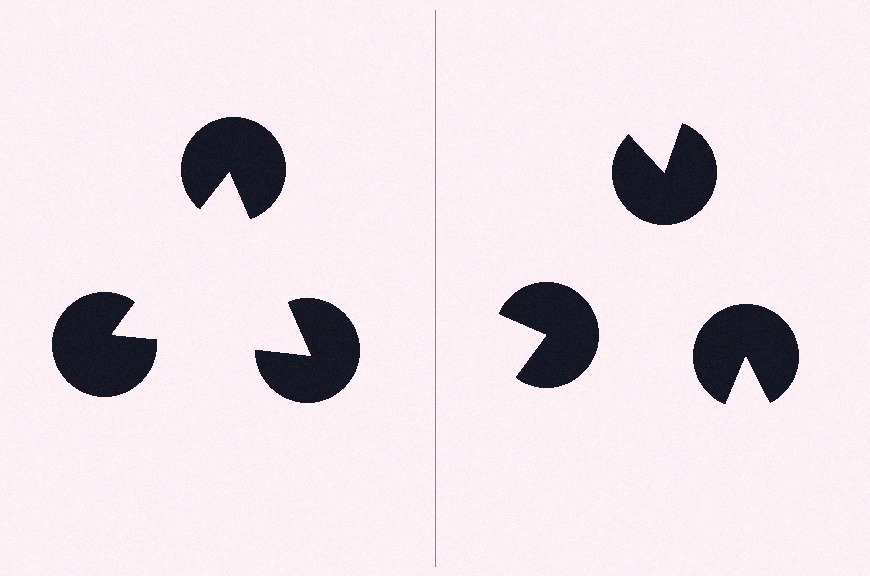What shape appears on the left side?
An illusory triangle.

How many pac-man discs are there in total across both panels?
6 — 3 on each side.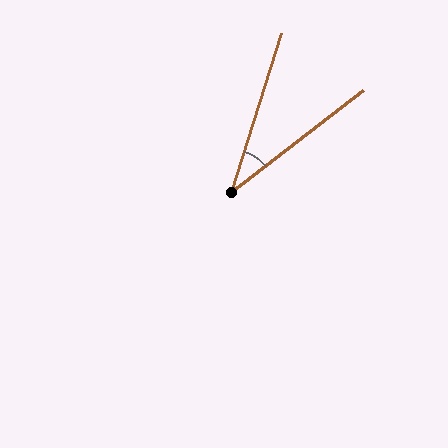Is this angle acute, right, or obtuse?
It is acute.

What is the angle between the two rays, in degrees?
Approximately 35 degrees.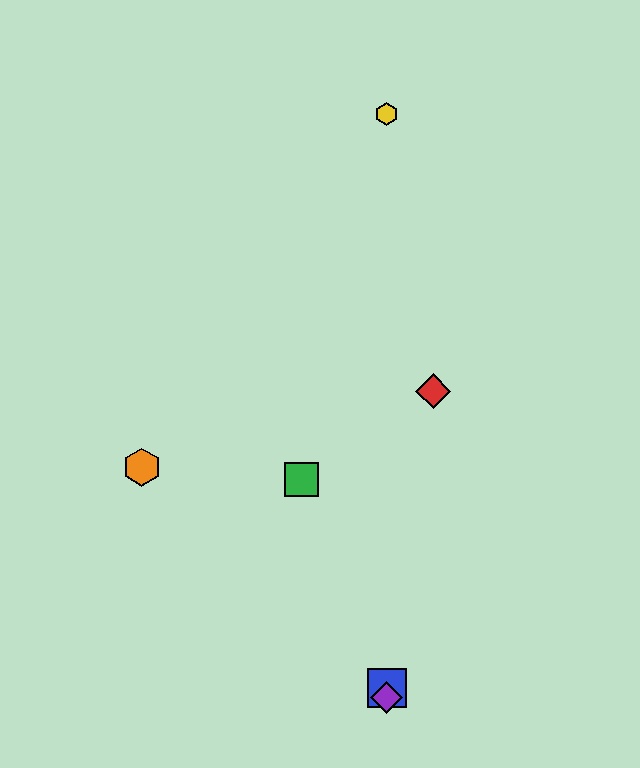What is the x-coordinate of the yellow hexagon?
The yellow hexagon is at x≈387.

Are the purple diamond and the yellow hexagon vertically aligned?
Yes, both are at x≈387.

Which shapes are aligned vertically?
The blue square, the yellow hexagon, the purple diamond are aligned vertically.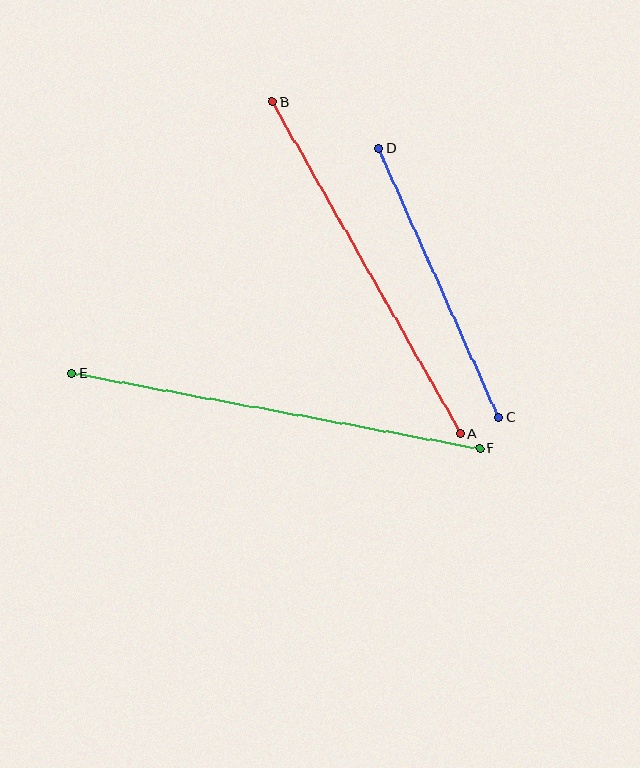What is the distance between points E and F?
The distance is approximately 415 pixels.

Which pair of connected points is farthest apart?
Points E and F are farthest apart.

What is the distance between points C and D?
The distance is approximately 295 pixels.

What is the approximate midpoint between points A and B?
The midpoint is at approximately (366, 268) pixels.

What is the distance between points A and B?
The distance is approximately 382 pixels.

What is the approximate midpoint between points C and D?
The midpoint is at approximately (439, 283) pixels.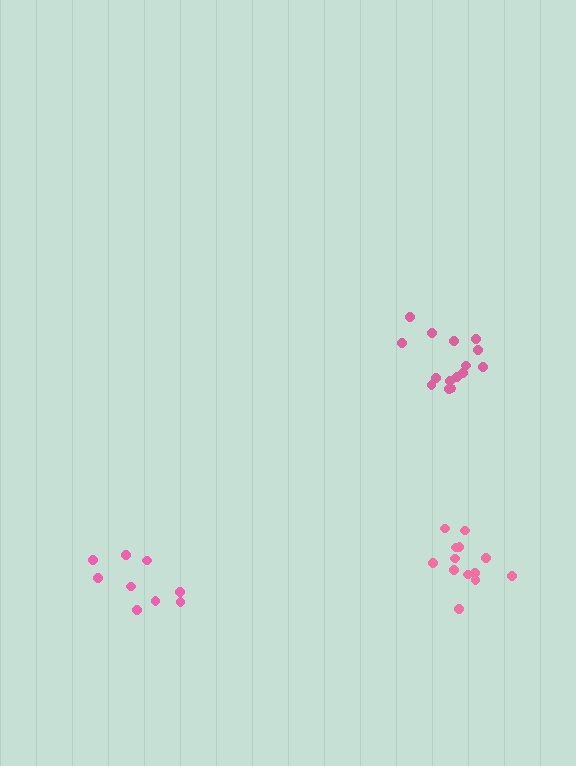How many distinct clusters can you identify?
There are 3 distinct clusters.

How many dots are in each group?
Group 1: 15 dots, Group 2: 13 dots, Group 3: 9 dots (37 total).